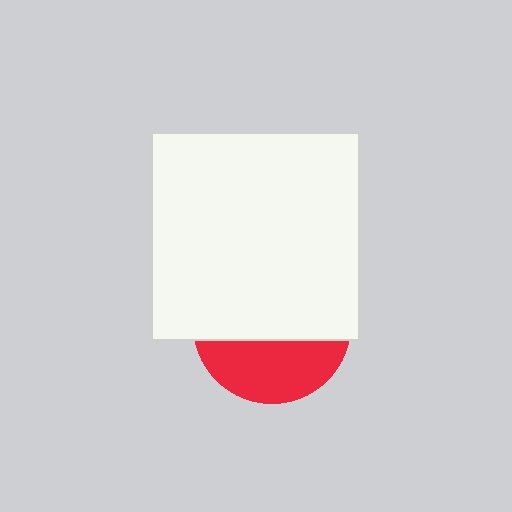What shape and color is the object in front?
The object in front is a white square.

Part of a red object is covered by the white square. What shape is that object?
It is a circle.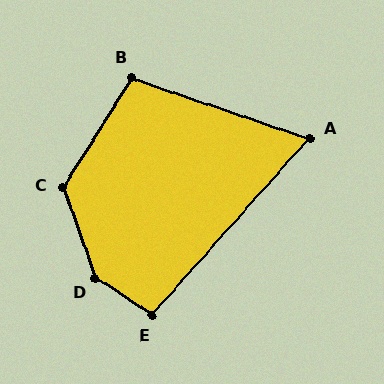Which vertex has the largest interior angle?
D, at approximately 143 degrees.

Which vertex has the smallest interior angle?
A, at approximately 67 degrees.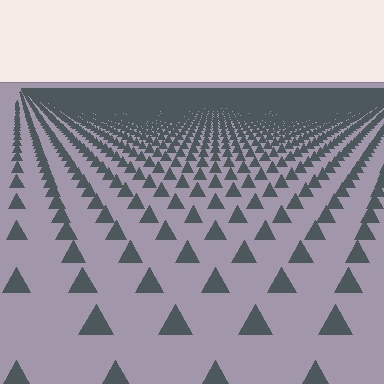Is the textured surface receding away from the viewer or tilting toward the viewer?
The surface is receding away from the viewer. Texture elements get smaller and denser toward the top.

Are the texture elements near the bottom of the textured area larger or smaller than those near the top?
Larger. Near the bottom, elements are closer to the viewer and appear at a bigger on-screen size.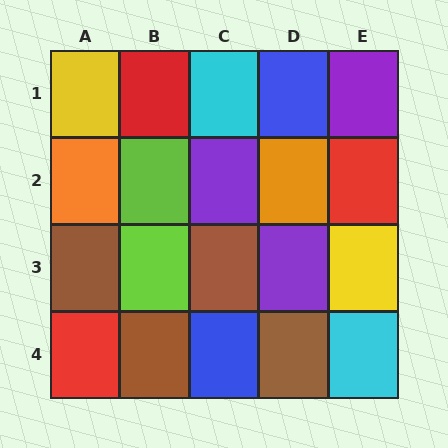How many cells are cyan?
2 cells are cyan.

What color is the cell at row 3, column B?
Lime.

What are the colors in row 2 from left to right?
Orange, lime, purple, orange, red.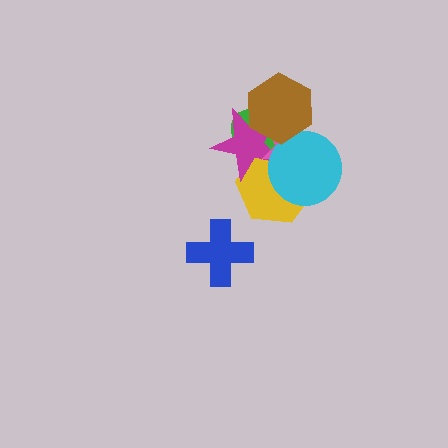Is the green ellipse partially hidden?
Yes, it is partially covered by another shape.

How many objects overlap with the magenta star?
5 objects overlap with the magenta star.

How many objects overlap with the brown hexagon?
4 objects overlap with the brown hexagon.